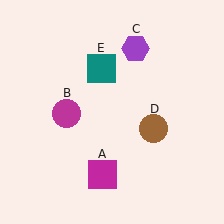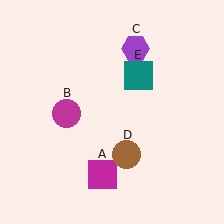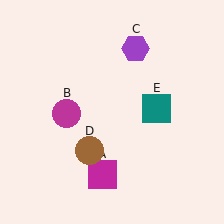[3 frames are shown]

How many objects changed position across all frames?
2 objects changed position: brown circle (object D), teal square (object E).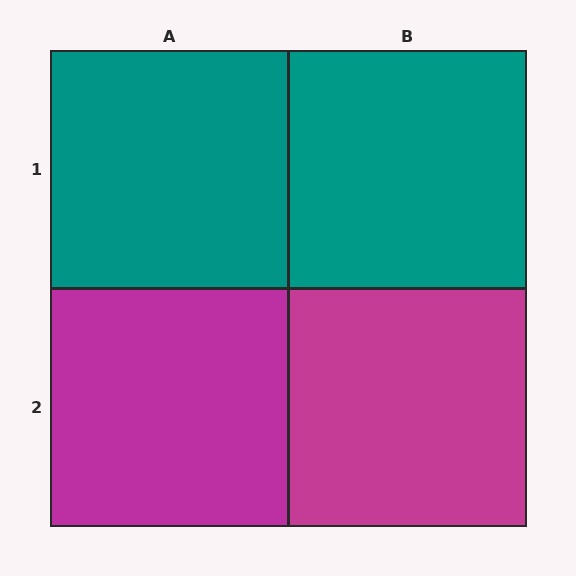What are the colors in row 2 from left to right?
Magenta, magenta.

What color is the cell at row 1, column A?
Teal.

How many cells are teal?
2 cells are teal.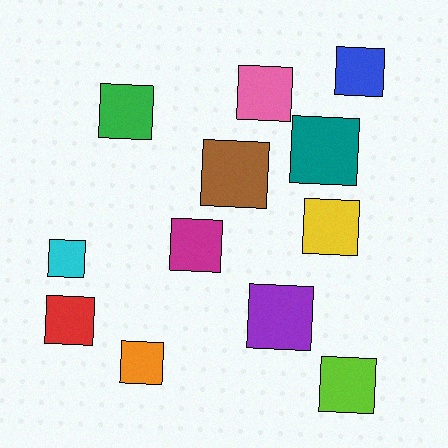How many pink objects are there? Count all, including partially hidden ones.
There is 1 pink object.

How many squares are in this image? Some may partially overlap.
There are 12 squares.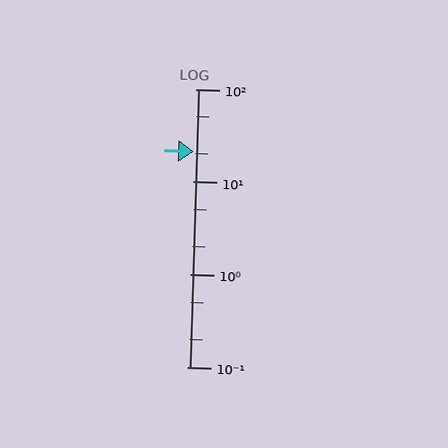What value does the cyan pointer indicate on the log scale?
The pointer indicates approximately 21.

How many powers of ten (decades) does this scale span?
The scale spans 3 decades, from 0.1 to 100.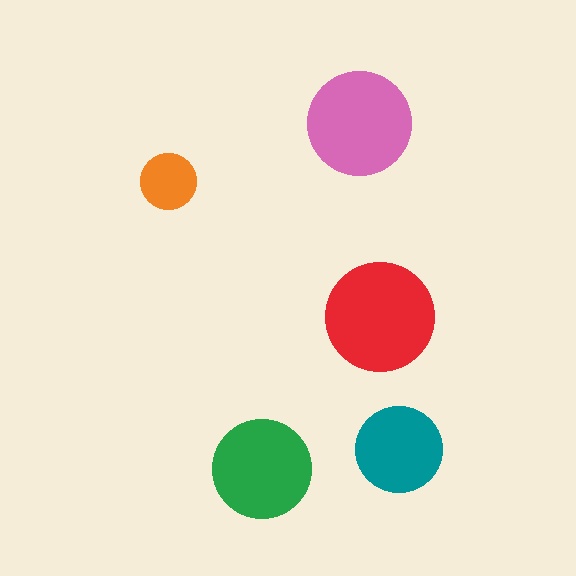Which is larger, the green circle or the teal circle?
The green one.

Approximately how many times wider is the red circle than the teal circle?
About 1.5 times wider.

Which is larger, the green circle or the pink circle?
The pink one.